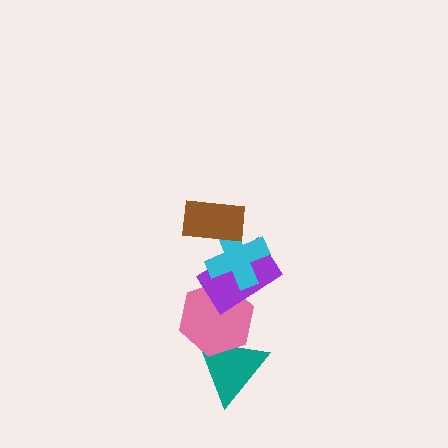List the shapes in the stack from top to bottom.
From top to bottom: the brown rectangle, the cyan cross, the purple rectangle, the pink hexagon, the teal triangle.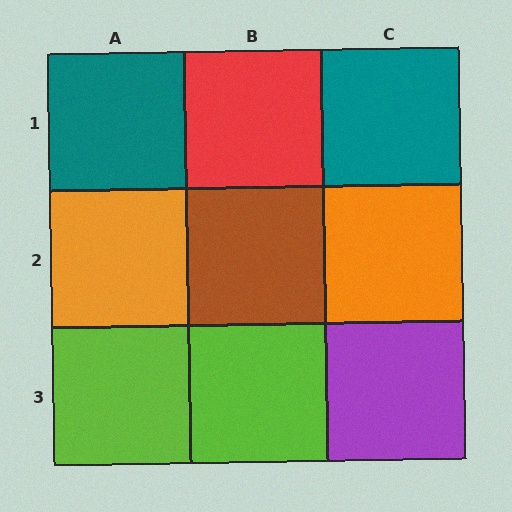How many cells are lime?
2 cells are lime.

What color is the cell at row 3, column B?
Lime.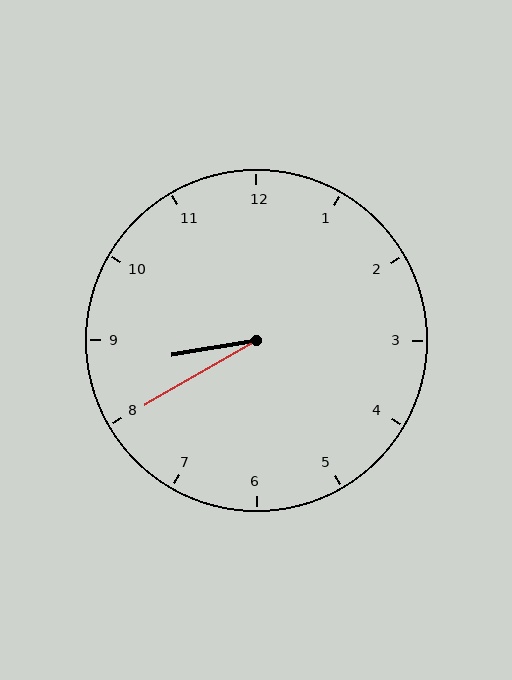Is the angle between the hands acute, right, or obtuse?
It is acute.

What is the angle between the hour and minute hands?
Approximately 20 degrees.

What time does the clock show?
8:40.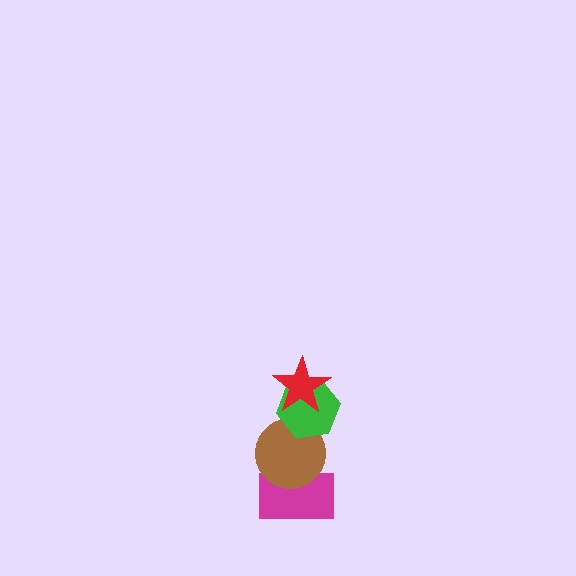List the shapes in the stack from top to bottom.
From top to bottom: the red star, the green hexagon, the brown circle, the magenta rectangle.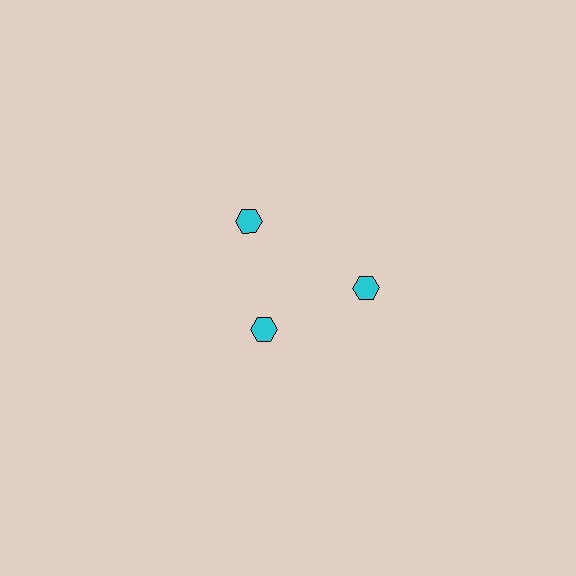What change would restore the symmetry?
The symmetry would be restored by moving it outward, back onto the ring so that all 3 hexagons sit at equal angles and equal distance from the center.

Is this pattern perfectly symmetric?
No. The 3 cyan hexagons are arranged in a ring, but one element near the 7 o'clock position is pulled inward toward the center, breaking the 3-fold rotational symmetry.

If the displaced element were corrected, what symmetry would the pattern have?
It would have 3-fold rotational symmetry — the pattern would map onto itself every 120 degrees.